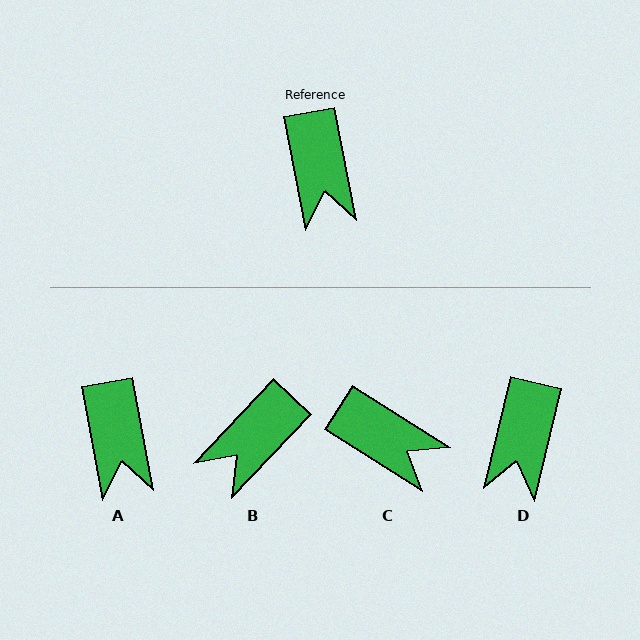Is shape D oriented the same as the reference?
No, it is off by about 24 degrees.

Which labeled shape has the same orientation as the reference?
A.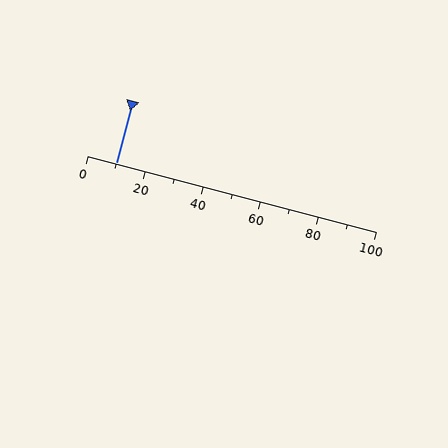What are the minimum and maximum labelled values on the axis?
The axis runs from 0 to 100.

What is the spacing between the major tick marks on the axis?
The major ticks are spaced 20 apart.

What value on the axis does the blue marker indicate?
The marker indicates approximately 10.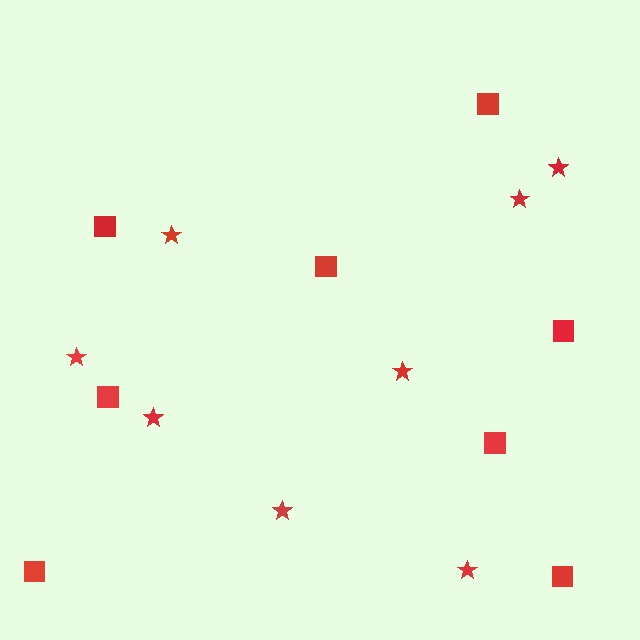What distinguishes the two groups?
There are 2 groups: one group of squares (8) and one group of stars (8).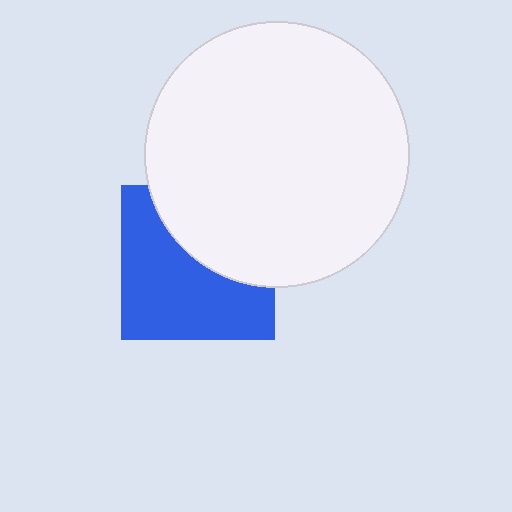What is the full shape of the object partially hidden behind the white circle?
The partially hidden object is a blue square.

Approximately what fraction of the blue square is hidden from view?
Roughly 41% of the blue square is hidden behind the white circle.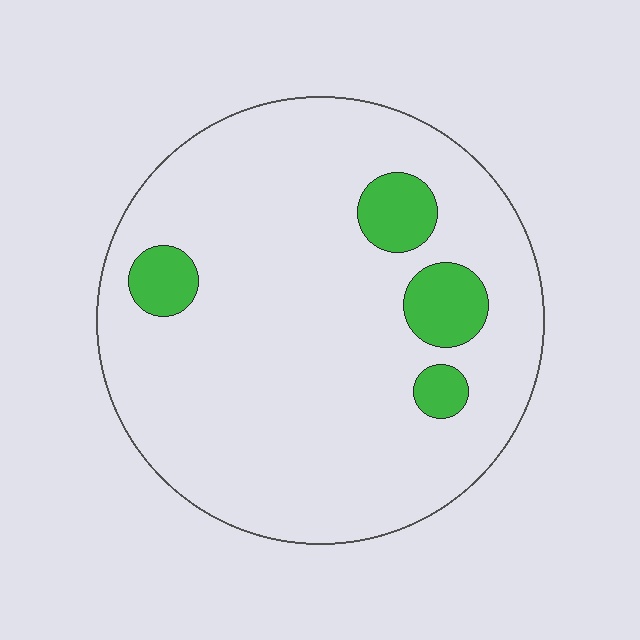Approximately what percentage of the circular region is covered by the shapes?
Approximately 10%.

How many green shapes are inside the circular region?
4.